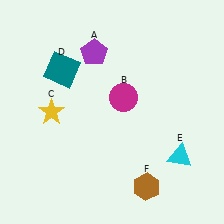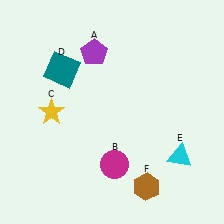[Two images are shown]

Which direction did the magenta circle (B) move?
The magenta circle (B) moved down.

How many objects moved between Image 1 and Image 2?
1 object moved between the two images.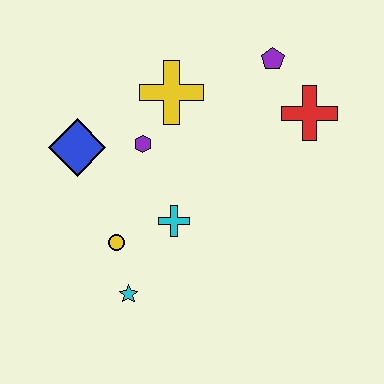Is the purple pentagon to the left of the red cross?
Yes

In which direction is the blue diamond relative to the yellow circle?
The blue diamond is above the yellow circle.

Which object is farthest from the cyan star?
The purple pentagon is farthest from the cyan star.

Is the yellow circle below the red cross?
Yes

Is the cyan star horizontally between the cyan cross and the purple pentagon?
No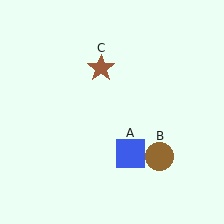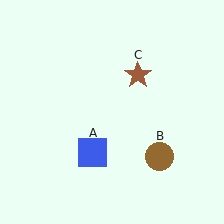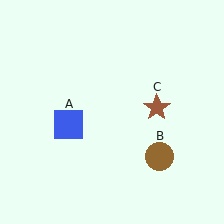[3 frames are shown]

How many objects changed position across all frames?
2 objects changed position: blue square (object A), brown star (object C).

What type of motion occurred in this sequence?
The blue square (object A), brown star (object C) rotated clockwise around the center of the scene.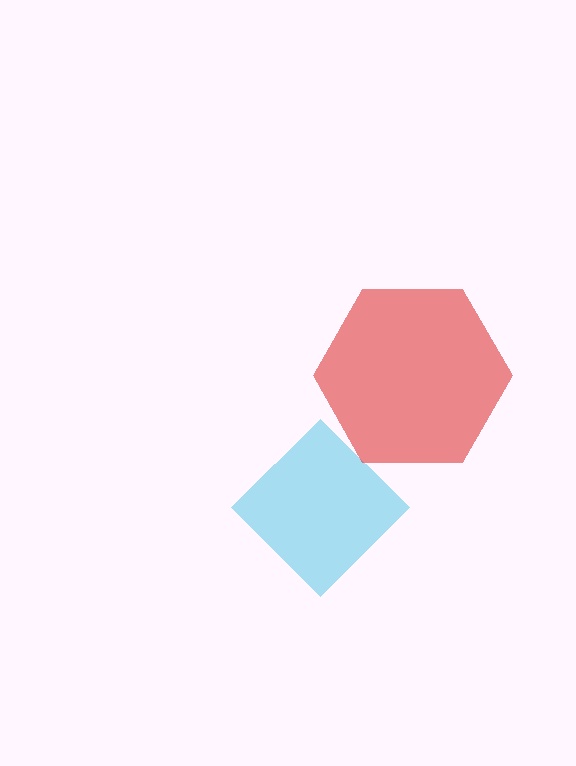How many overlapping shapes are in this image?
There are 2 overlapping shapes in the image.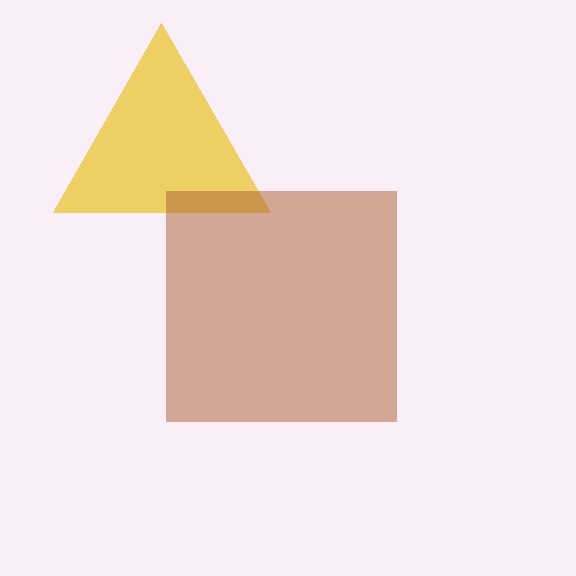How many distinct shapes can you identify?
There are 2 distinct shapes: a yellow triangle, a brown square.